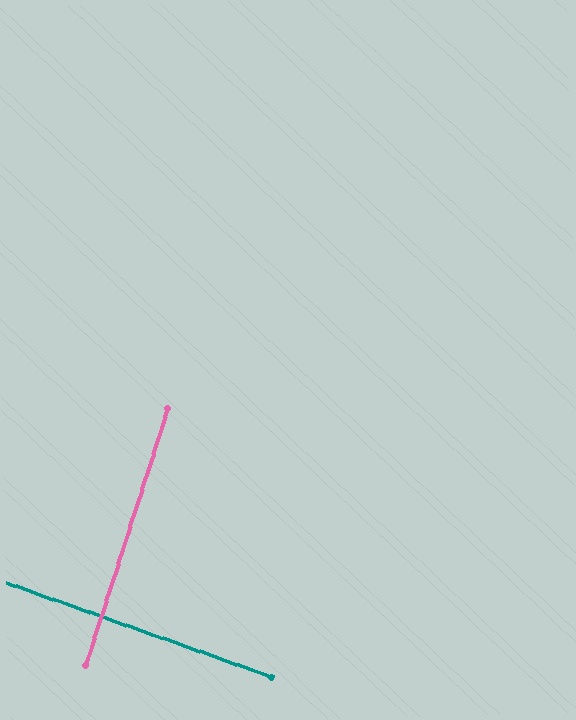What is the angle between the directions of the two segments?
Approximately 88 degrees.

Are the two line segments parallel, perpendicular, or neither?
Perpendicular — they meet at approximately 88°.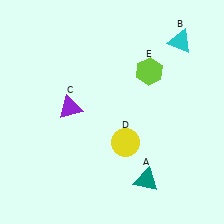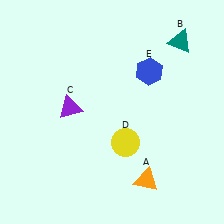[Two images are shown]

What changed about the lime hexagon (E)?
In Image 1, E is lime. In Image 2, it changed to blue.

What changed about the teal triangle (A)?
In Image 1, A is teal. In Image 2, it changed to orange.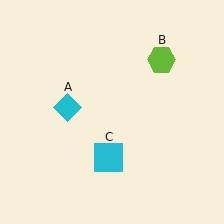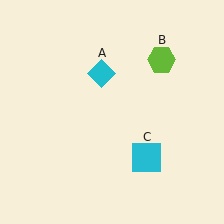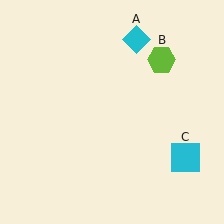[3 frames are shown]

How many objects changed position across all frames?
2 objects changed position: cyan diamond (object A), cyan square (object C).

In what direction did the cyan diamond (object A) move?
The cyan diamond (object A) moved up and to the right.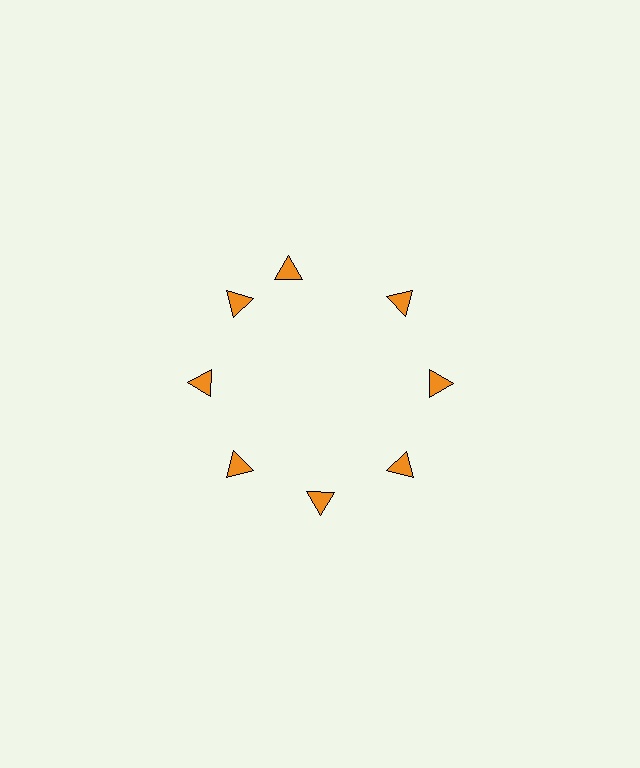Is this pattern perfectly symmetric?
No. The 8 orange triangles are arranged in a ring, but one element near the 12 o'clock position is rotated out of alignment along the ring, breaking the 8-fold rotational symmetry.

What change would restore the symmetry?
The symmetry would be restored by rotating it back into even spacing with its neighbors so that all 8 triangles sit at equal angles and equal distance from the center.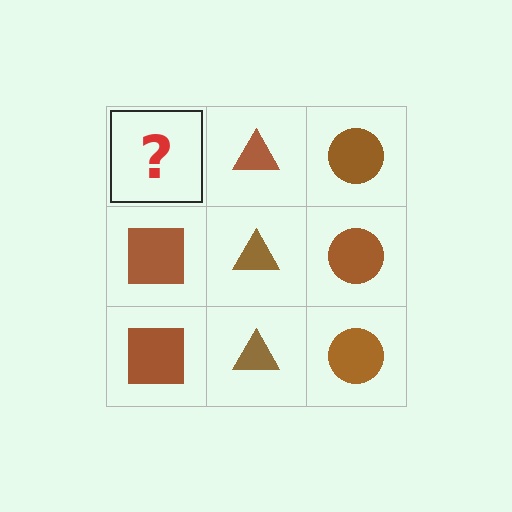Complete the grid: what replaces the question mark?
The question mark should be replaced with a brown square.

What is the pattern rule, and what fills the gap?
The rule is that each column has a consistent shape. The gap should be filled with a brown square.